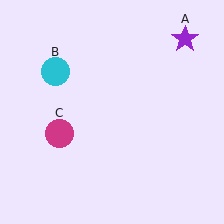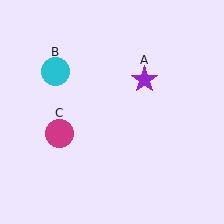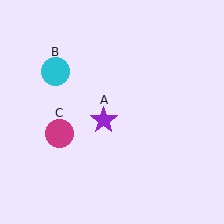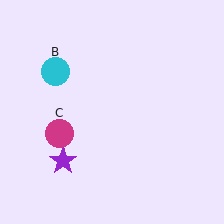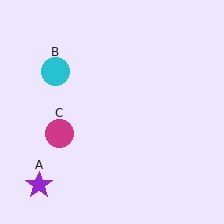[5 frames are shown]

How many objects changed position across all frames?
1 object changed position: purple star (object A).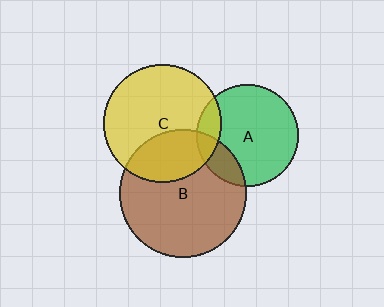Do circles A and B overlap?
Yes.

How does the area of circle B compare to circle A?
Approximately 1.5 times.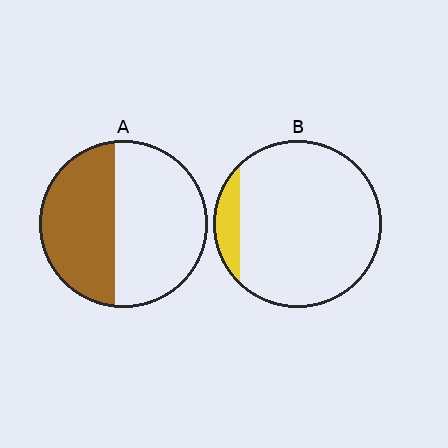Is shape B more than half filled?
No.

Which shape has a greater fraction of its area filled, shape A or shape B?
Shape A.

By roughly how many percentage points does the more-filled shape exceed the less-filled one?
By roughly 35 percentage points (A over B).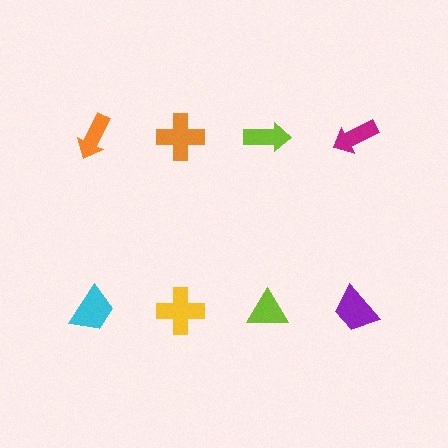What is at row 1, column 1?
An orange arrow.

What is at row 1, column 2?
An orange cross.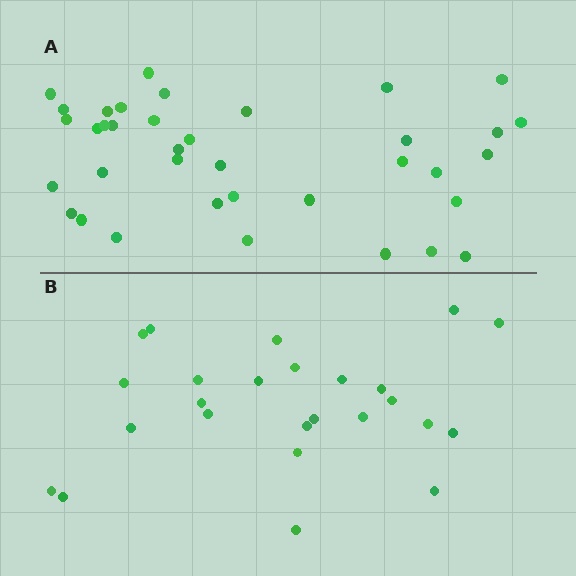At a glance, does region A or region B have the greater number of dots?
Region A (the top region) has more dots.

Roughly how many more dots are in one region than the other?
Region A has roughly 12 or so more dots than region B.